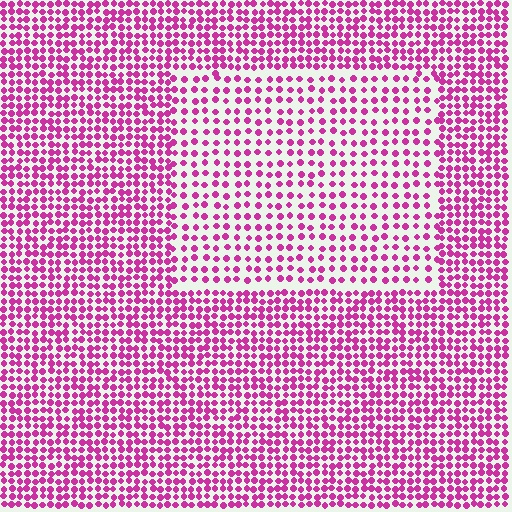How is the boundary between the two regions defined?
The boundary is defined by a change in element density (approximately 1.8x ratio). All elements are the same color, size, and shape.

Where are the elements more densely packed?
The elements are more densely packed outside the rectangle boundary.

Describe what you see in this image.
The image contains small magenta elements arranged at two different densities. A rectangle-shaped region is visible where the elements are less densely packed than the surrounding area.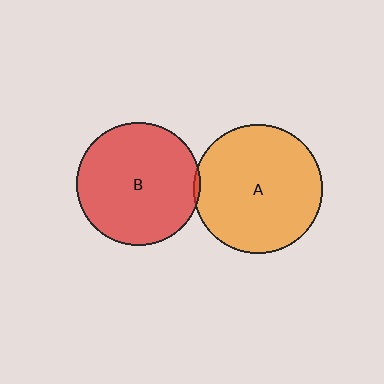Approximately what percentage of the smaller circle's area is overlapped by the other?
Approximately 5%.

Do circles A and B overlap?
Yes.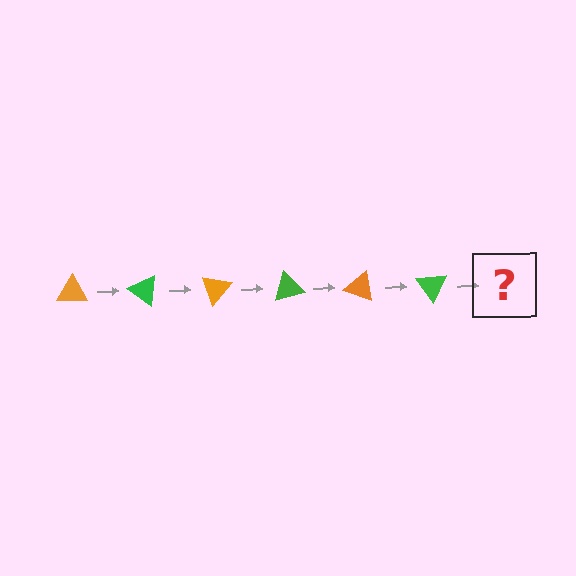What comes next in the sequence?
The next element should be an orange triangle, rotated 210 degrees from the start.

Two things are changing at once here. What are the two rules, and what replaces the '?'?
The two rules are that it rotates 35 degrees each step and the color cycles through orange and green. The '?' should be an orange triangle, rotated 210 degrees from the start.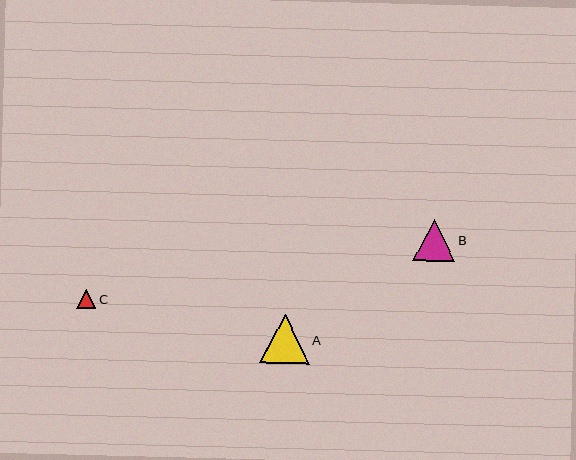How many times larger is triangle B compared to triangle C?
Triangle B is approximately 2.2 times the size of triangle C.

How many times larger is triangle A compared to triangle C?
Triangle A is approximately 2.6 times the size of triangle C.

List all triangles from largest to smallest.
From largest to smallest: A, B, C.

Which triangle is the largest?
Triangle A is the largest with a size of approximately 50 pixels.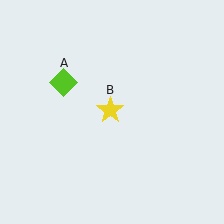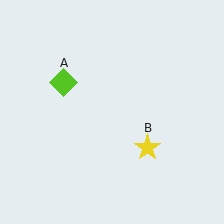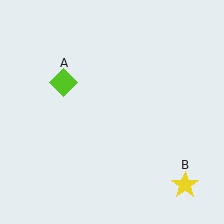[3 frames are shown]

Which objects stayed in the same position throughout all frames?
Lime diamond (object A) remained stationary.